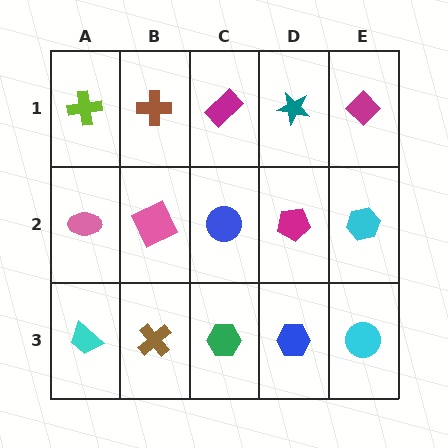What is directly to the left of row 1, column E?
A teal star.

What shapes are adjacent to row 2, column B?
A brown cross (row 1, column B), a brown cross (row 3, column B), a pink ellipse (row 2, column A), a blue circle (row 2, column C).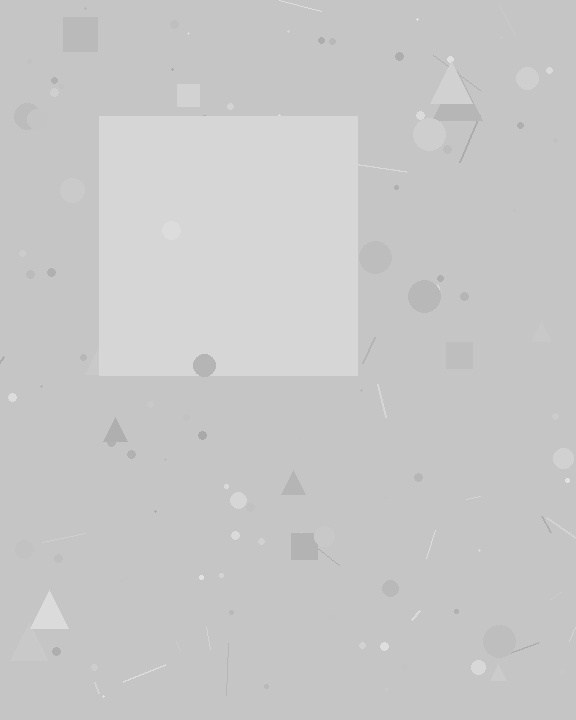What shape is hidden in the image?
A square is hidden in the image.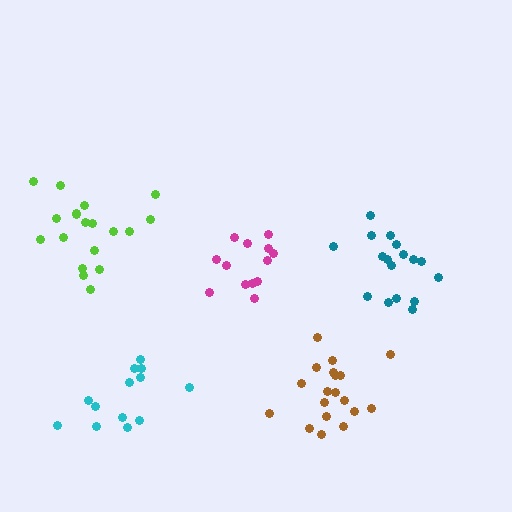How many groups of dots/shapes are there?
There are 5 groups.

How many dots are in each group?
Group 1: 13 dots, Group 2: 17 dots, Group 3: 19 dots, Group 4: 19 dots, Group 5: 13 dots (81 total).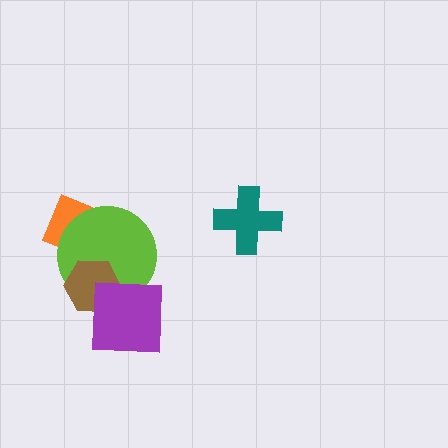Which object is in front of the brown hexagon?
The purple square is in front of the brown hexagon.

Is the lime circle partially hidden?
Yes, it is partially covered by another shape.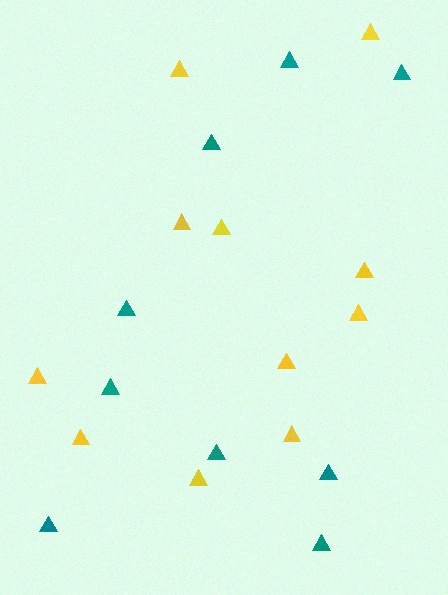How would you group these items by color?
There are 2 groups: one group of yellow triangles (11) and one group of teal triangles (9).